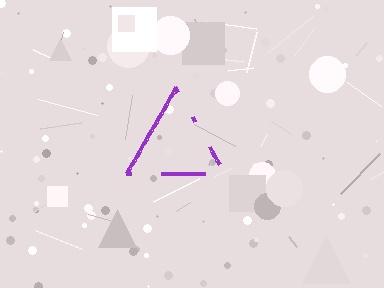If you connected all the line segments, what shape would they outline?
They would outline a triangle.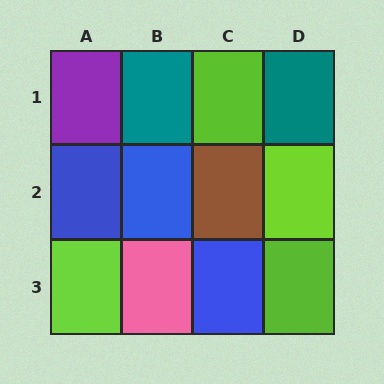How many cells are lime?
4 cells are lime.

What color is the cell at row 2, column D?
Lime.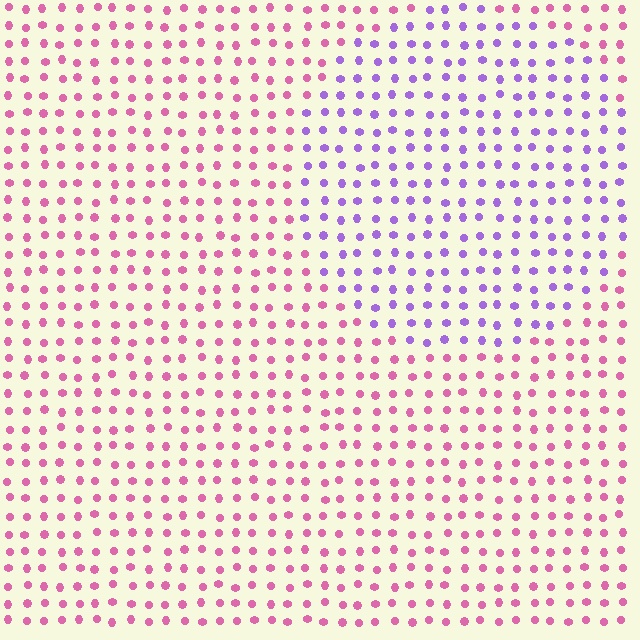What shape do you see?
I see a circle.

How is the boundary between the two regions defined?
The boundary is defined purely by a slight shift in hue (about 53 degrees). Spacing, size, and orientation are identical on both sides.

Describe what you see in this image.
The image is filled with small pink elements in a uniform arrangement. A circle-shaped region is visible where the elements are tinted to a slightly different hue, forming a subtle color boundary.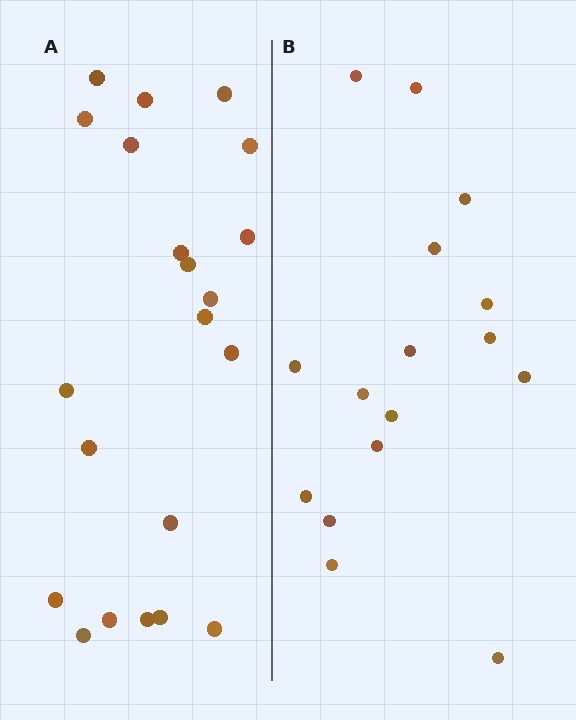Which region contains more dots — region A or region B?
Region A (the left region) has more dots.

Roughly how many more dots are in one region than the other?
Region A has about 5 more dots than region B.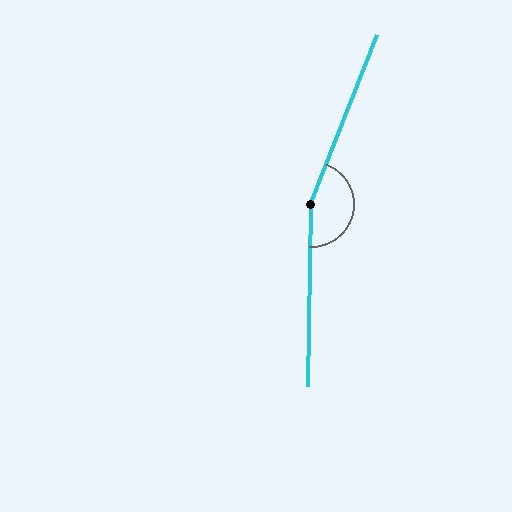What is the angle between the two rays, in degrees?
Approximately 160 degrees.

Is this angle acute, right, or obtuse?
It is obtuse.